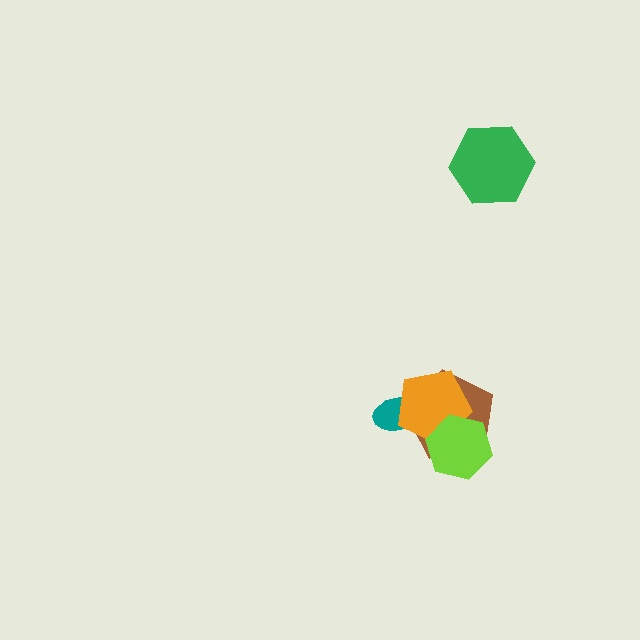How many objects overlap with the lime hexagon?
2 objects overlap with the lime hexagon.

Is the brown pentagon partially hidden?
Yes, it is partially covered by another shape.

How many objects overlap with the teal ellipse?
2 objects overlap with the teal ellipse.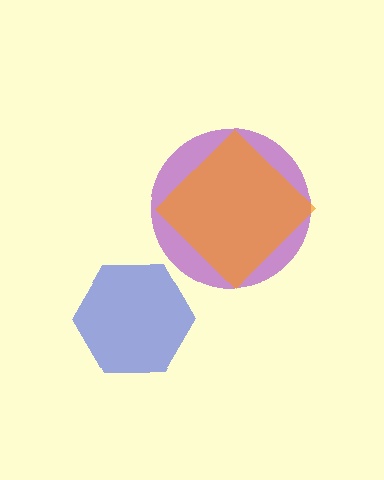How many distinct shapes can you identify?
There are 3 distinct shapes: a blue hexagon, a purple circle, an orange diamond.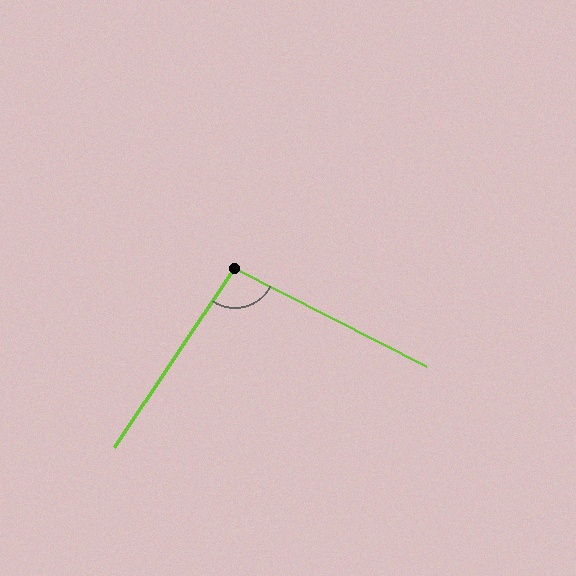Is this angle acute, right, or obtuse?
It is obtuse.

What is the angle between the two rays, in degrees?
Approximately 97 degrees.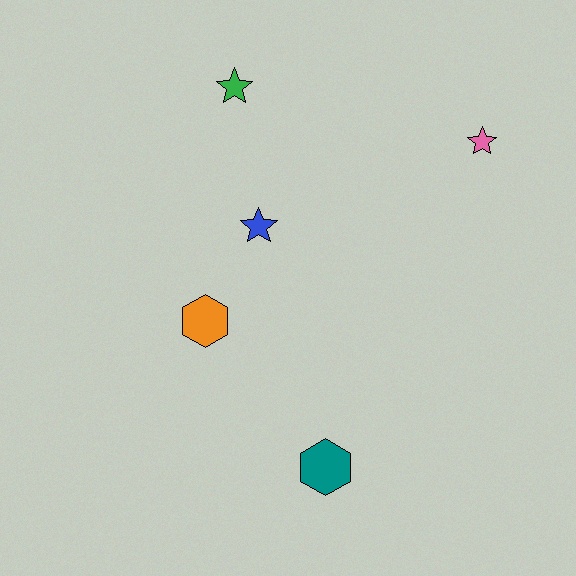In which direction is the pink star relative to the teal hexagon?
The pink star is above the teal hexagon.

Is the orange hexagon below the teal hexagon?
No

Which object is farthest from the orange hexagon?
The pink star is farthest from the orange hexagon.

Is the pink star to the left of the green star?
No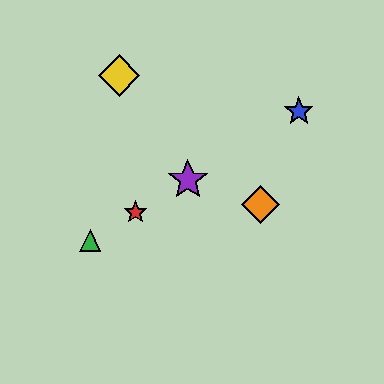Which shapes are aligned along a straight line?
The red star, the blue star, the green triangle, the purple star are aligned along a straight line.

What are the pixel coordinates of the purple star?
The purple star is at (188, 180).